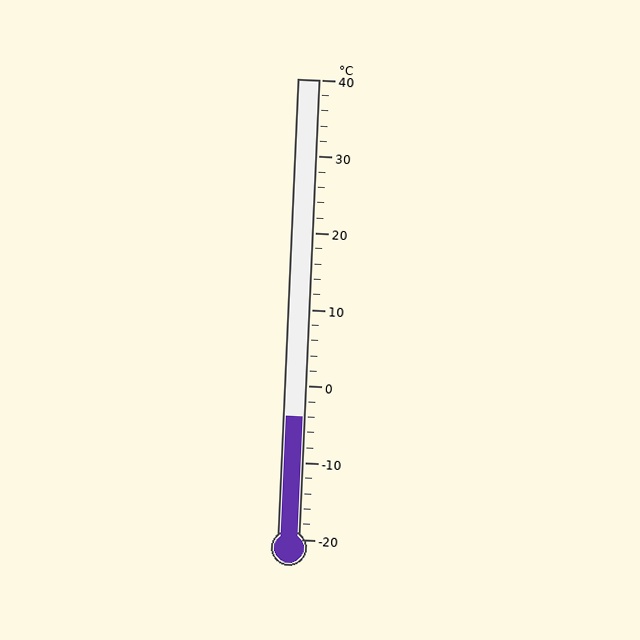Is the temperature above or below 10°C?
The temperature is below 10°C.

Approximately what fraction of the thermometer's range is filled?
The thermometer is filled to approximately 25% of its range.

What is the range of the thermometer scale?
The thermometer scale ranges from -20°C to 40°C.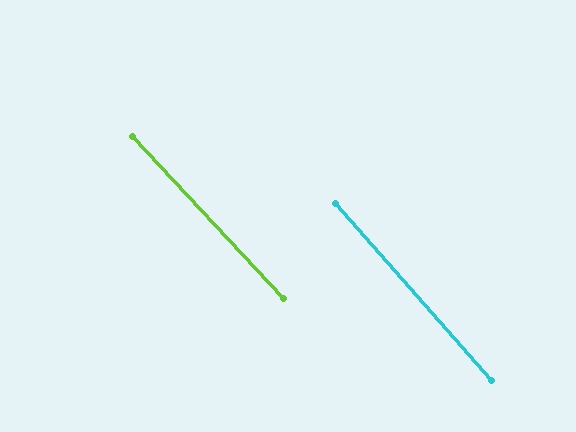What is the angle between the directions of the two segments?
Approximately 2 degrees.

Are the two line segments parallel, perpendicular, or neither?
Parallel — their directions differ by only 1.6°.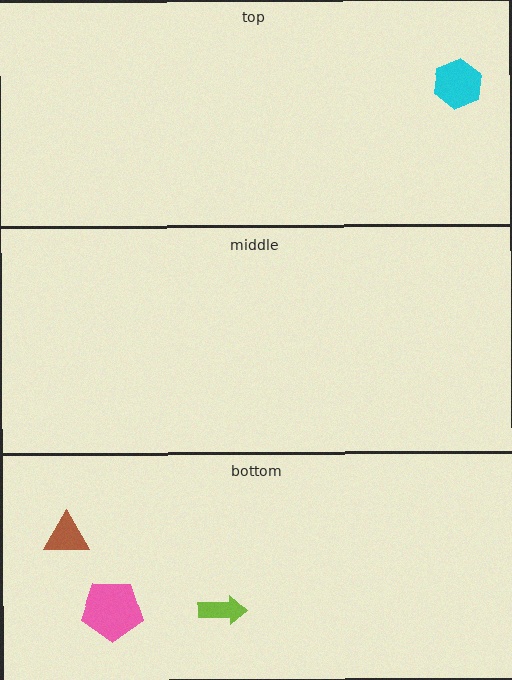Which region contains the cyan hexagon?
The top region.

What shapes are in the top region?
The cyan hexagon.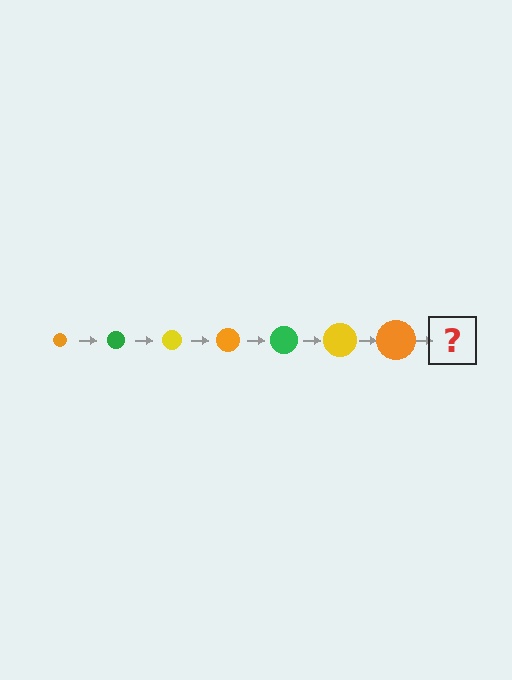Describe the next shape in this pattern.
It should be a green circle, larger than the previous one.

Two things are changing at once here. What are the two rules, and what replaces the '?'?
The two rules are that the circle grows larger each step and the color cycles through orange, green, and yellow. The '?' should be a green circle, larger than the previous one.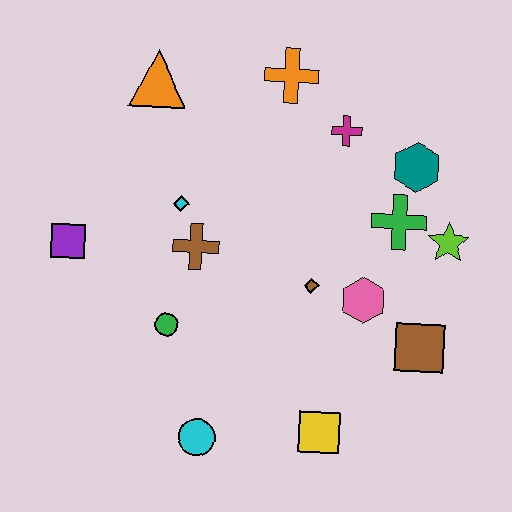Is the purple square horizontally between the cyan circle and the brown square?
No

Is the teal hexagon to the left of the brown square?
Yes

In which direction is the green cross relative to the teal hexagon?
The green cross is below the teal hexagon.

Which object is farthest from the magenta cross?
The cyan circle is farthest from the magenta cross.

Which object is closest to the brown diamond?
The pink hexagon is closest to the brown diamond.